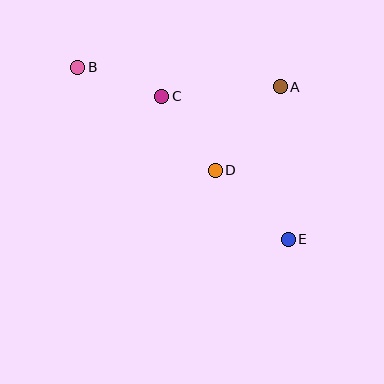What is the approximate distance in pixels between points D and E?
The distance between D and E is approximately 101 pixels.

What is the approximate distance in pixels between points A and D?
The distance between A and D is approximately 106 pixels.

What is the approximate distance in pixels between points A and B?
The distance between A and B is approximately 203 pixels.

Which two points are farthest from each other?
Points B and E are farthest from each other.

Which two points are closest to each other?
Points B and C are closest to each other.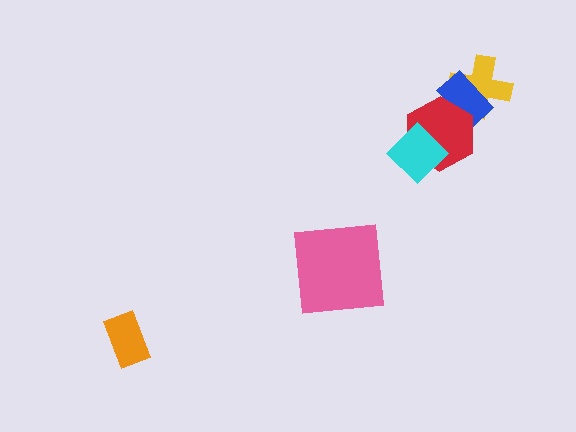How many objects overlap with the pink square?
0 objects overlap with the pink square.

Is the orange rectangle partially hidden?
No, no other shape covers it.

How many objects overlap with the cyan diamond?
1 object overlaps with the cyan diamond.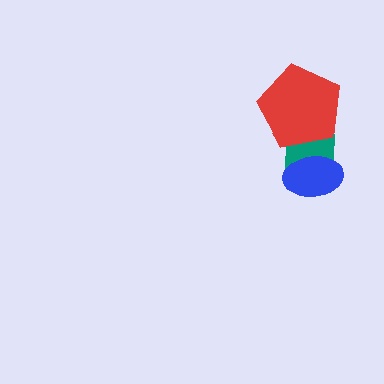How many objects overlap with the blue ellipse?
1 object overlaps with the blue ellipse.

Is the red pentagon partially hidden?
No, no other shape covers it.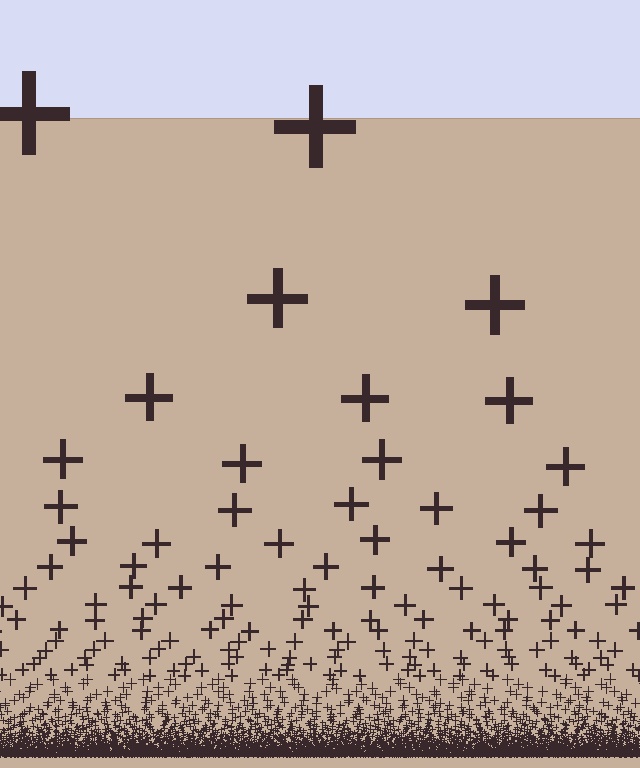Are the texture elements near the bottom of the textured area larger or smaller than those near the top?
Smaller. The gradient is inverted — elements near the bottom are smaller and denser.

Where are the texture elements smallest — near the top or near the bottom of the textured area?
Near the bottom.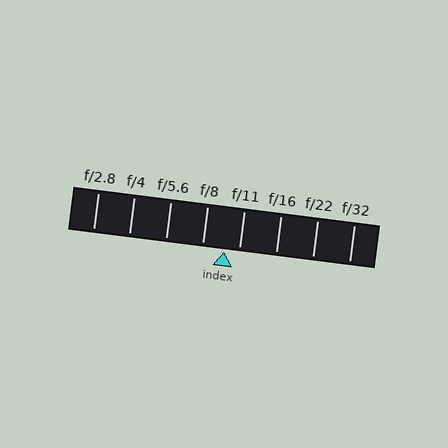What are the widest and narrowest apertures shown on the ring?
The widest aperture shown is f/2.8 and the narrowest is f/32.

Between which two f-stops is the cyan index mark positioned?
The index mark is between f/8 and f/11.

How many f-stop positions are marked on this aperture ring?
There are 8 f-stop positions marked.